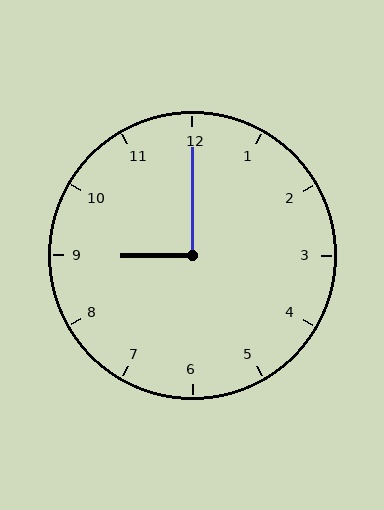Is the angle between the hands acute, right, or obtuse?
It is right.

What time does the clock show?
9:00.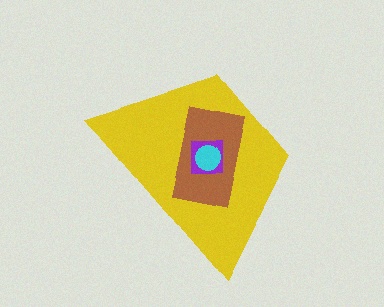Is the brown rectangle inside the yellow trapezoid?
Yes.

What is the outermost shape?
The yellow trapezoid.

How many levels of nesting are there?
4.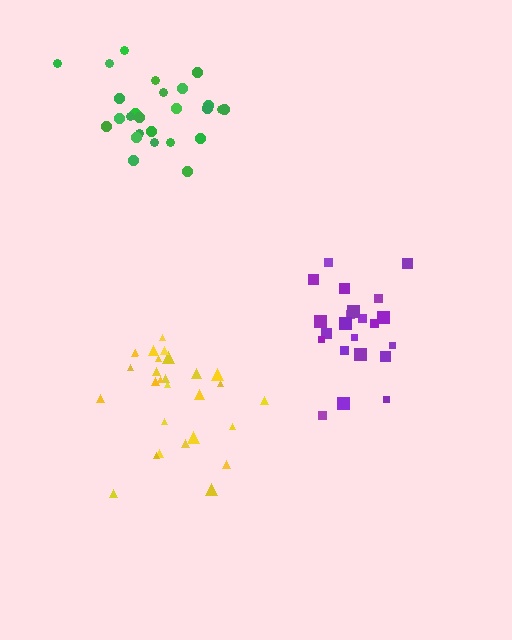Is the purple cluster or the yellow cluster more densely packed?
Purple.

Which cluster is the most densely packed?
Green.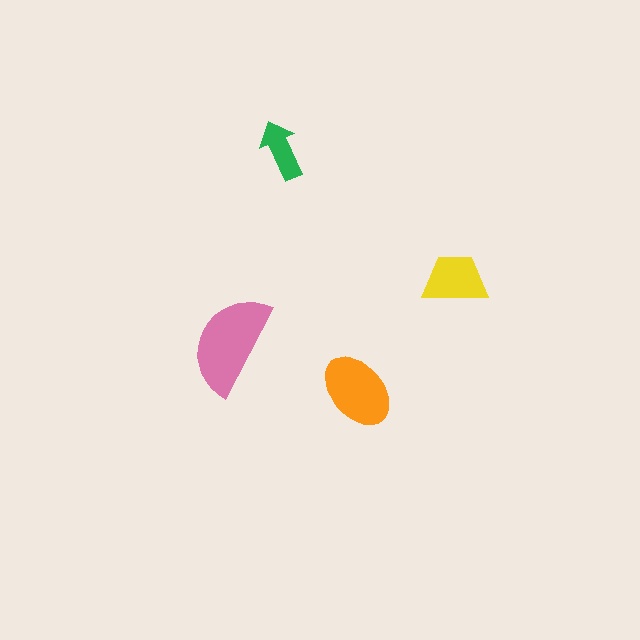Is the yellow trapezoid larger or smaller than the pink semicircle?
Smaller.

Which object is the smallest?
The green arrow.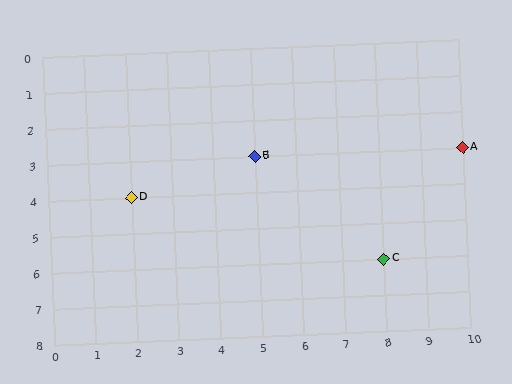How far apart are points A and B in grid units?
Points A and B are 5 columns apart.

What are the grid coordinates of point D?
Point D is at grid coordinates (2, 4).